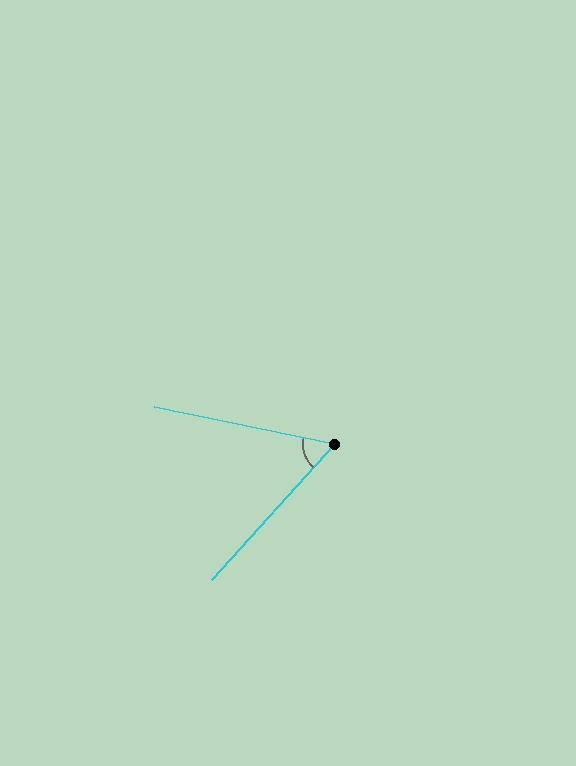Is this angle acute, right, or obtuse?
It is acute.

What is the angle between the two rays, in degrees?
Approximately 59 degrees.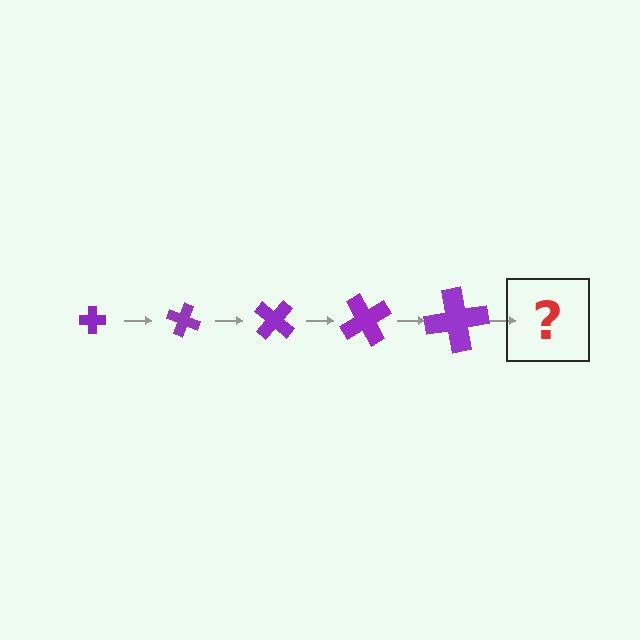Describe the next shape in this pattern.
It should be a cross, larger than the previous one and rotated 100 degrees from the start.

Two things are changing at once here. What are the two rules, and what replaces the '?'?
The two rules are that the cross grows larger each step and it rotates 20 degrees each step. The '?' should be a cross, larger than the previous one and rotated 100 degrees from the start.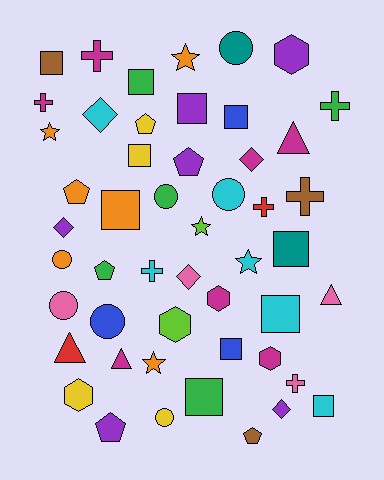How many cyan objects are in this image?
There are 6 cyan objects.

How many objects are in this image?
There are 50 objects.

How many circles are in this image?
There are 7 circles.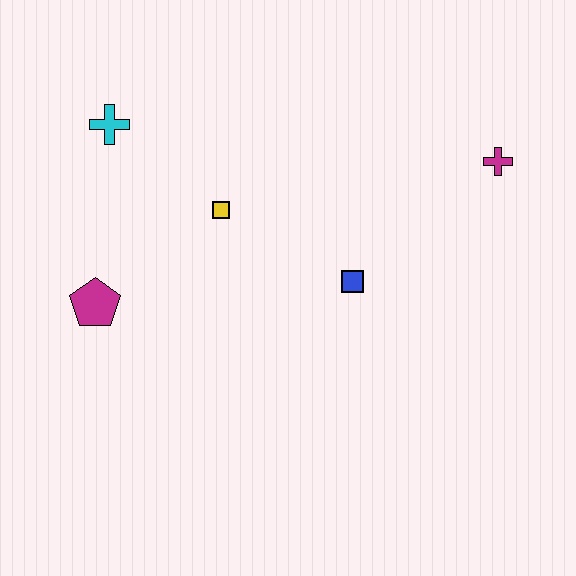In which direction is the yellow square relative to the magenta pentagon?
The yellow square is to the right of the magenta pentagon.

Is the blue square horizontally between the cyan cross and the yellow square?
No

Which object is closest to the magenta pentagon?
The yellow square is closest to the magenta pentagon.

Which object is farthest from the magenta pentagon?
The magenta cross is farthest from the magenta pentagon.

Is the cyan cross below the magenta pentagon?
No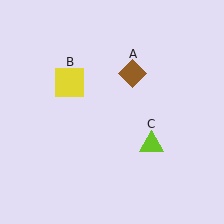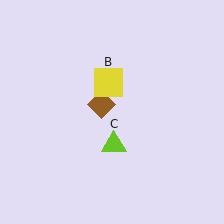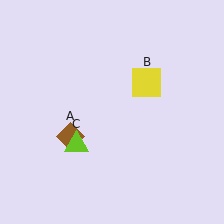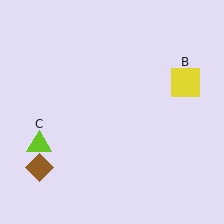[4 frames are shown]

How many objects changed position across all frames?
3 objects changed position: brown diamond (object A), yellow square (object B), lime triangle (object C).